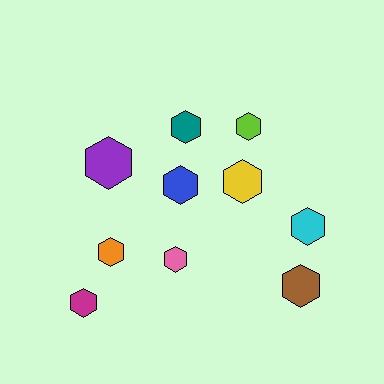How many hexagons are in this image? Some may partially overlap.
There are 10 hexagons.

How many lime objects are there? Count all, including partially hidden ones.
There is 1 lime object.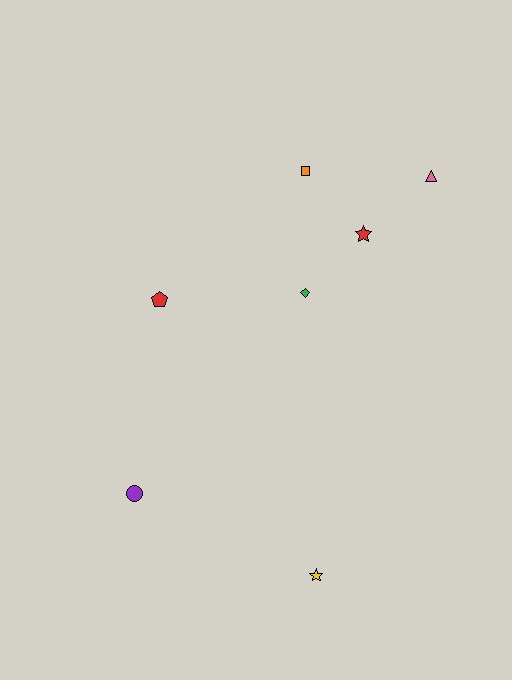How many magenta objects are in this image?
There are no magenta objects.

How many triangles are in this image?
There is 1 triangle.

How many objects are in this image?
There are 7 objects.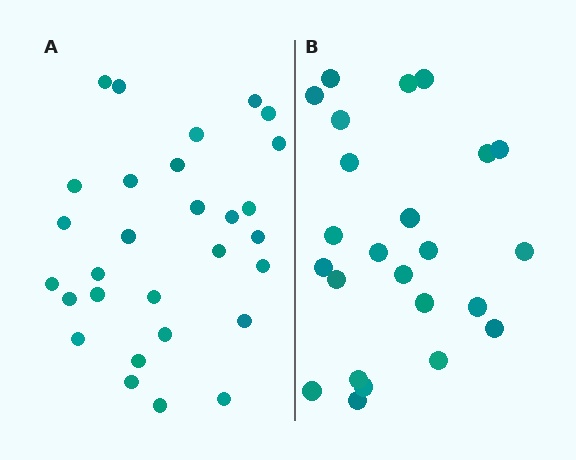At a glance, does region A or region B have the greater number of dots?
Region A (the left region) has more dots.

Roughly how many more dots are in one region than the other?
Region A has about 5 more dots than region B.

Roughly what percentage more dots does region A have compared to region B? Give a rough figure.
About 20% more.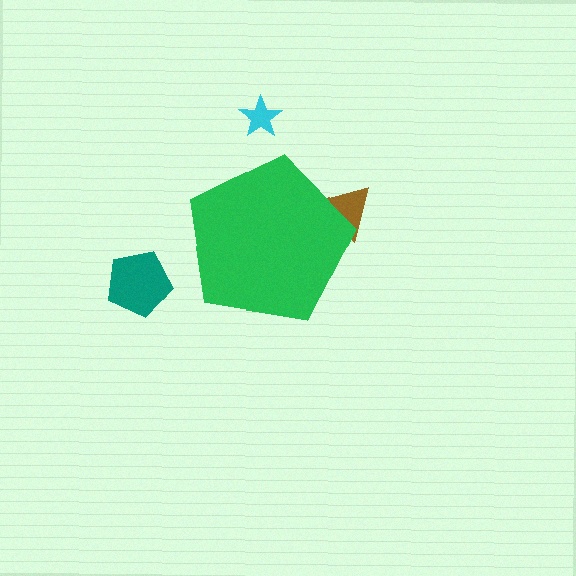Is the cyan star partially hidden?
No, the cyan star is fully visible.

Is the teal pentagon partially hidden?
No, the teal pentagon is fully visible.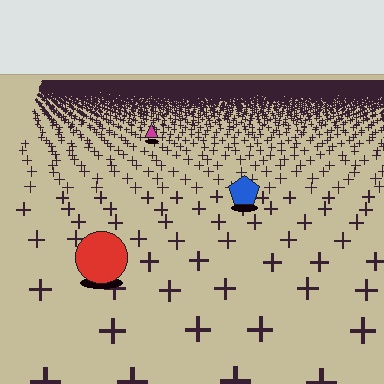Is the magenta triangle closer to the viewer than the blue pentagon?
No. The blue pentagon is closer — you can tell from the texture gradient: the ground texture is coarser near it.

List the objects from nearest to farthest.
From nearest to farthest: the red circle, the blue pentagon, the magenta triangle.